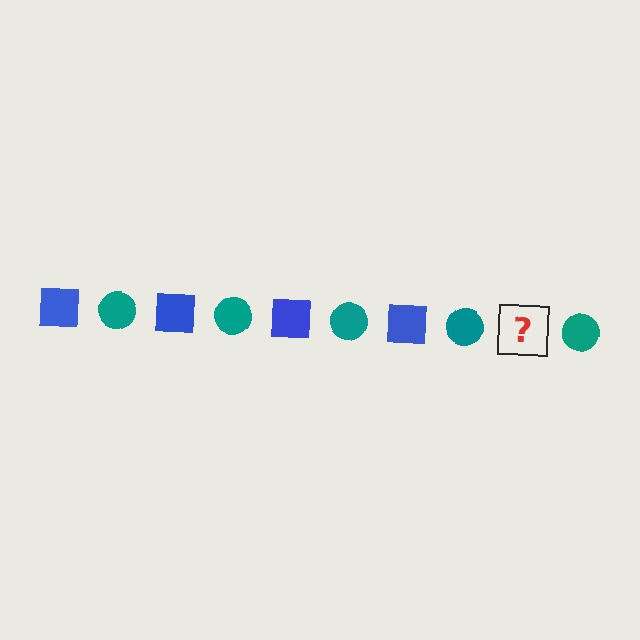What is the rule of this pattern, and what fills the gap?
The rule is that the pattern alternates between blue square and teal circle. The gap should be filled with a blue square.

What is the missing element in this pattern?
The missing element is a blue square.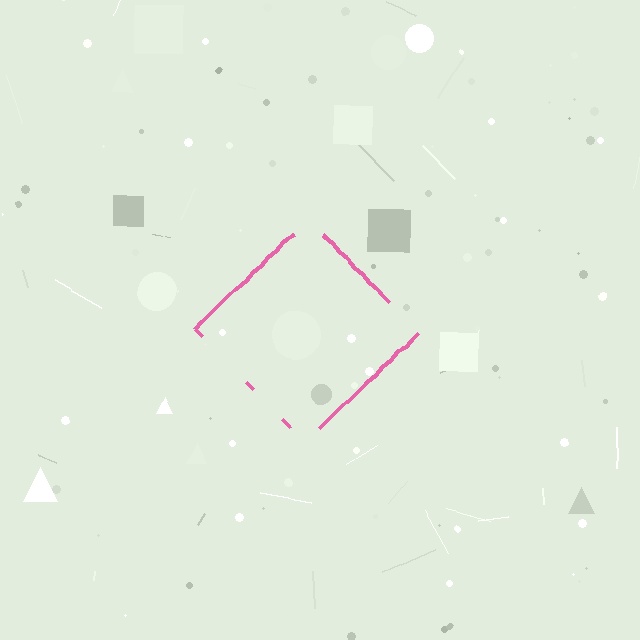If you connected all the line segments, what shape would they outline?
They would outline a diamond.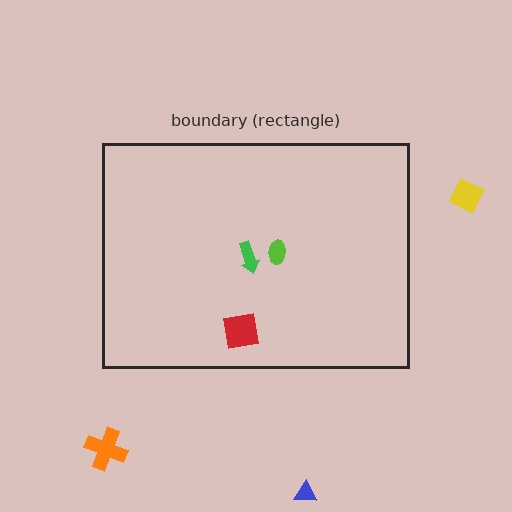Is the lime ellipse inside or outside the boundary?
Inside.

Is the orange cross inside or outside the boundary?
Outside.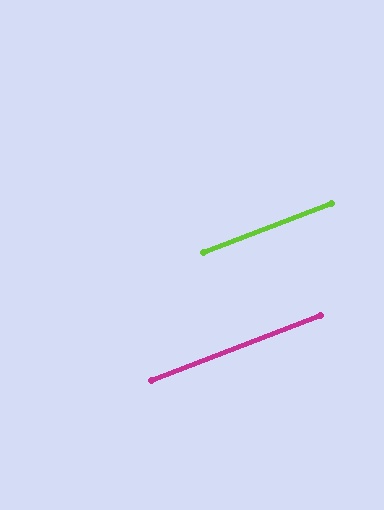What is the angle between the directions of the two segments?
Approximately 0 degrees.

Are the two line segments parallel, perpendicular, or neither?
Parallel — their directions differ by only 0.2°.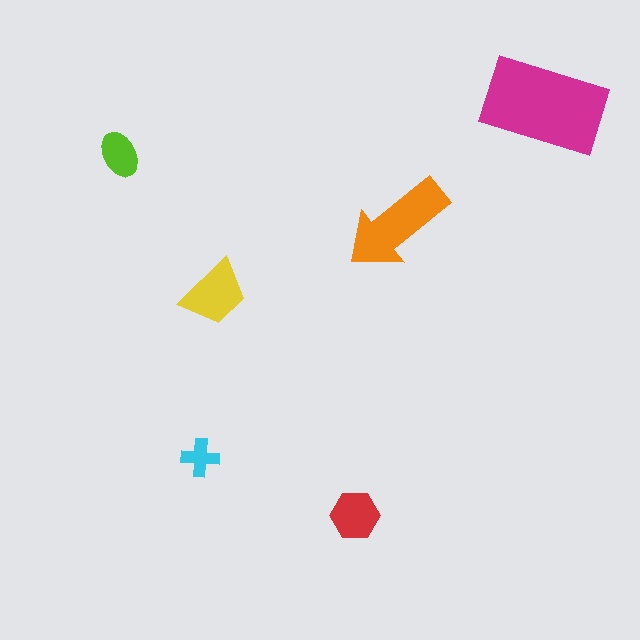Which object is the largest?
The magenta rectangle.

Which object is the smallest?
The cyan cross.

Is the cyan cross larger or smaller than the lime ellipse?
Smaller.